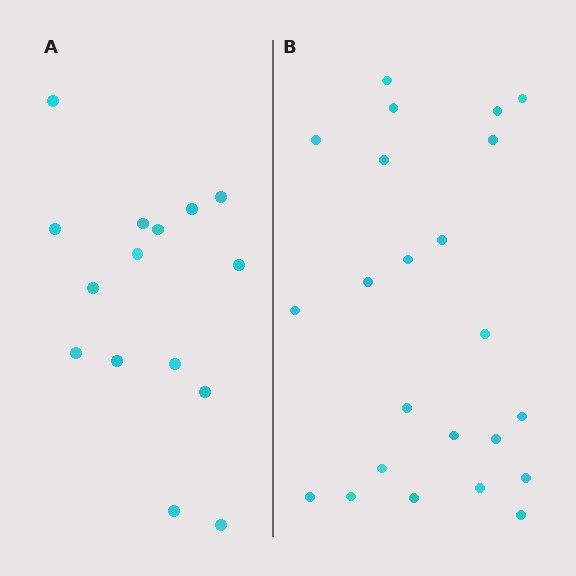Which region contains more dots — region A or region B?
Region B (the right region) has more dots.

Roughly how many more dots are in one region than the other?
Region B has roughly 8 or so more dots than region A.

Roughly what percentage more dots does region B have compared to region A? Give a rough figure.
About 55% more.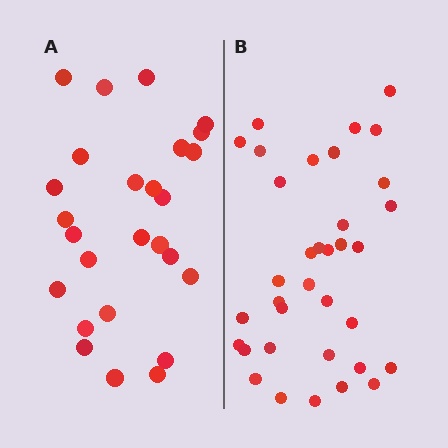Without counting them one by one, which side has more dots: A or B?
Region B (the right region) has more dots.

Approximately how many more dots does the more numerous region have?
Region B has roughly 8 or so more dots than region A.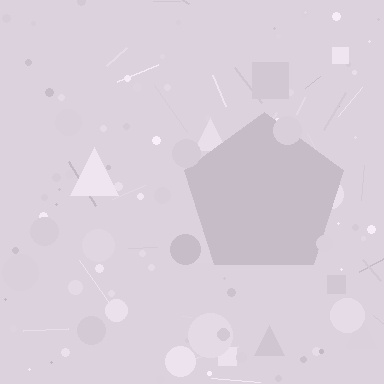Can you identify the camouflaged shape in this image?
The camouflaged shape is a pentagon.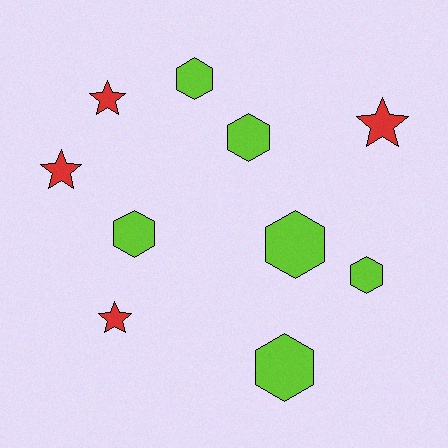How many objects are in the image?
There are 10 objects.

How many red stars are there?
There are 4 red stars.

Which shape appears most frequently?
Hexagon, with 6 objects.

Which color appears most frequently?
Lime, with 6 objects.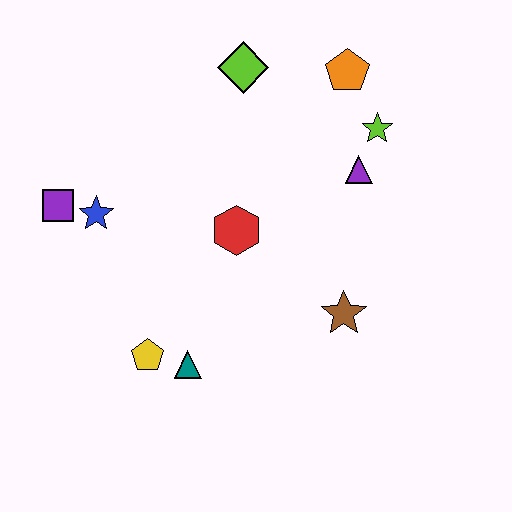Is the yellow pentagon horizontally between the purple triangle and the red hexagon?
No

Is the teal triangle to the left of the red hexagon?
Yes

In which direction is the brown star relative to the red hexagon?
The brown star is to the right of the red hexagon.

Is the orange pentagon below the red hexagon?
No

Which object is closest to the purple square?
The blue star is closest to the purple square.